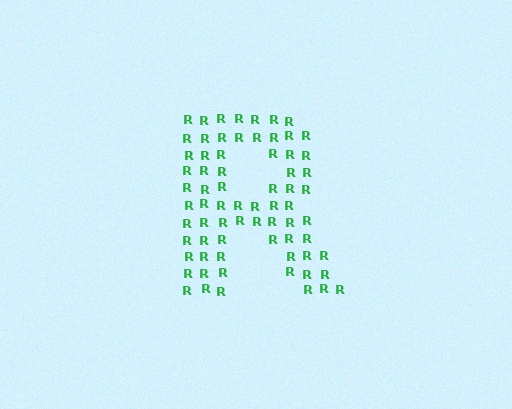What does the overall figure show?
The overall figure shows the letter R.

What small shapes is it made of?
It is made of small letter R's.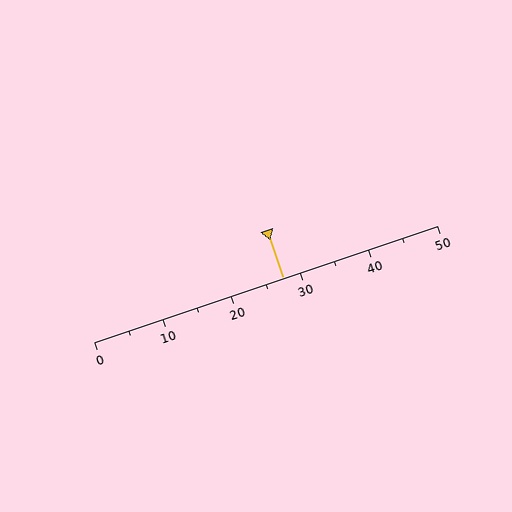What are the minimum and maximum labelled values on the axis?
The axis runs from 0 to 50.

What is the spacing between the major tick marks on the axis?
The major ticks are spaced 10 apart.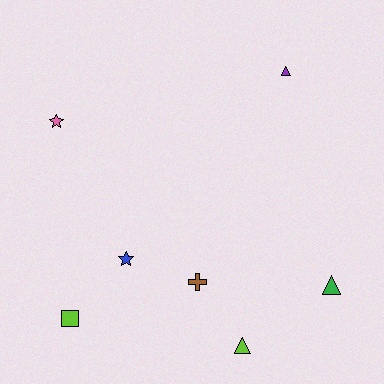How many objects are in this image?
There are 7 objects.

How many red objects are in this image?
There are no red objects.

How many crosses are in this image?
There is 1 cross.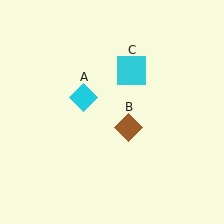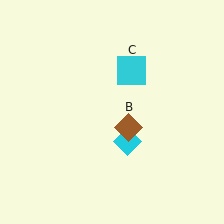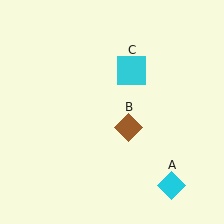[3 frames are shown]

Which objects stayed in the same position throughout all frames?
Brown diamond (object B) and cyan square (object C) remained stationary.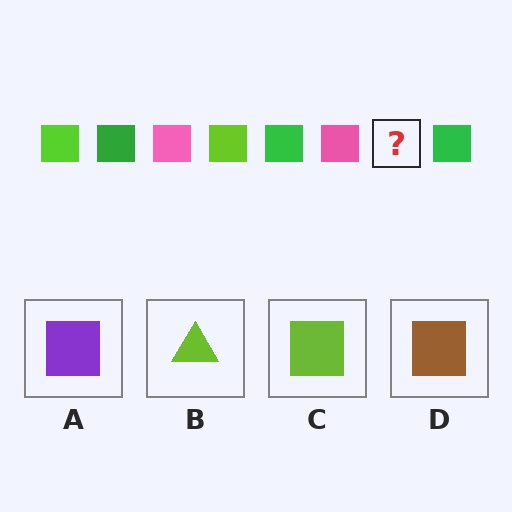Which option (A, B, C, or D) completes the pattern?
C.